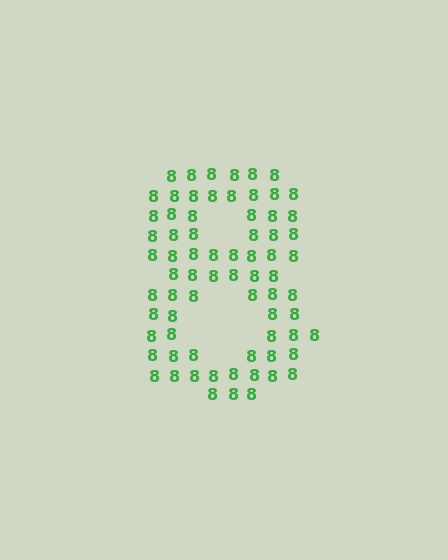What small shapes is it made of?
It is made of small digit 8's.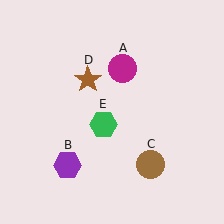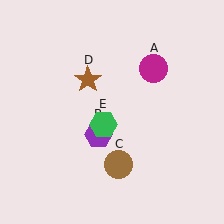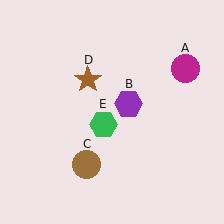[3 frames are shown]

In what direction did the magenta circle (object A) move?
The magenta circle (object A) moved right.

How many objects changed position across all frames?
3 objects changed position: magenta circle (object A), purple hexagon (object B), brown circle (object C).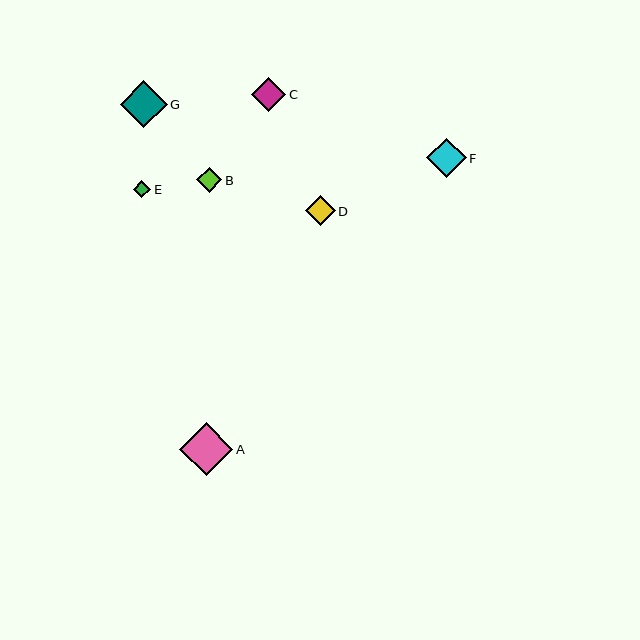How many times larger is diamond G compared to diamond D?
Diamond G is approximately 1.6 times the size of diamond D.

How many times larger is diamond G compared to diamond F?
Diamond G is approximately 1.2 times the size of diamond F.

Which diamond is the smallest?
Diamond E is the smallest with a size of approximately 18 pixels.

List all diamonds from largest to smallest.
From largest to smallest: A, G, F, C, D, B, E.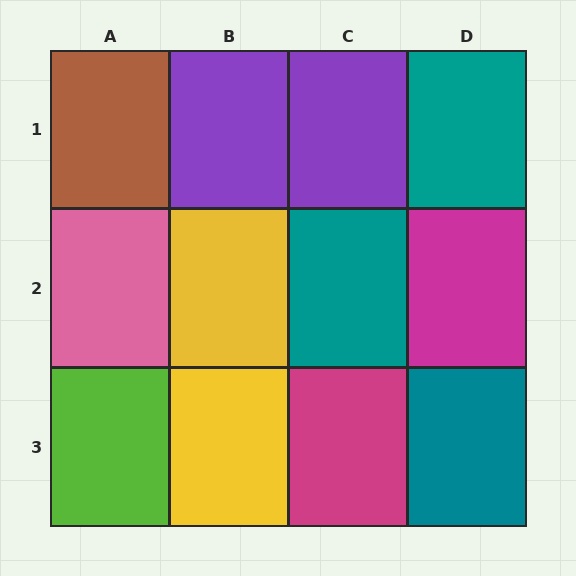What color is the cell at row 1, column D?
Teal.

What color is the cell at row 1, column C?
Purple.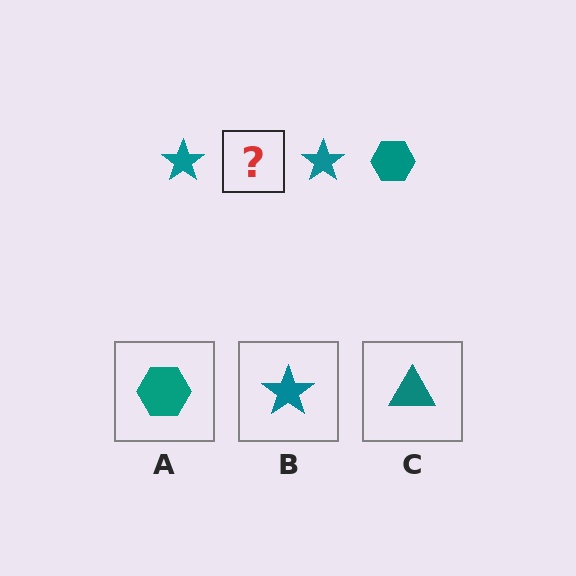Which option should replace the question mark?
Option A.